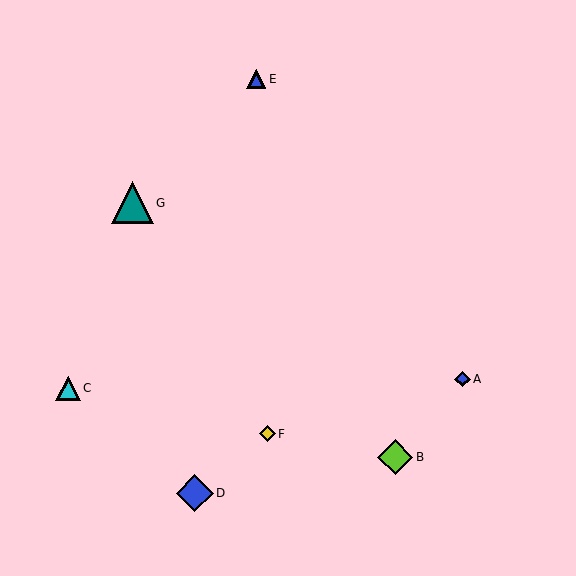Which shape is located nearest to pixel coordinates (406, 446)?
The lime diamond (labeled B) at (395, 457) is nearest to that location.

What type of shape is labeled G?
Shape G is a teal triangle.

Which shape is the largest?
The teal triangle (labeled G) is the largest.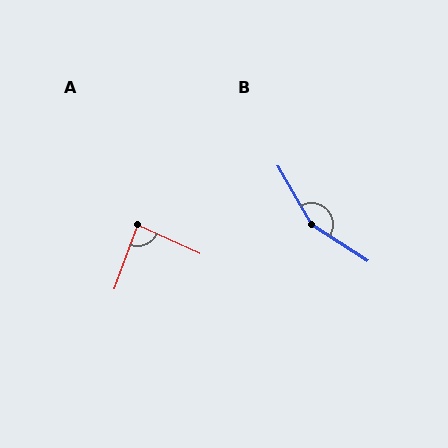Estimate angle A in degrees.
Approximately 86 degrees.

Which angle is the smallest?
A, at approximately 86 degrees.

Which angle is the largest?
B, at approximately 153 degrees.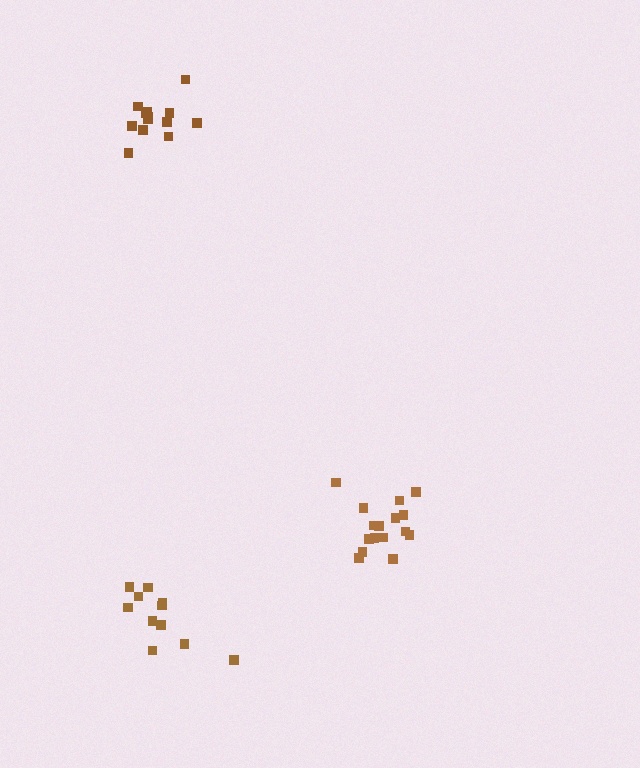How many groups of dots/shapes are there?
There are 3 groups.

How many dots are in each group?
Group 1: 13 dots, Group 2: 16 dots, Group 3: 11 dots (40 total).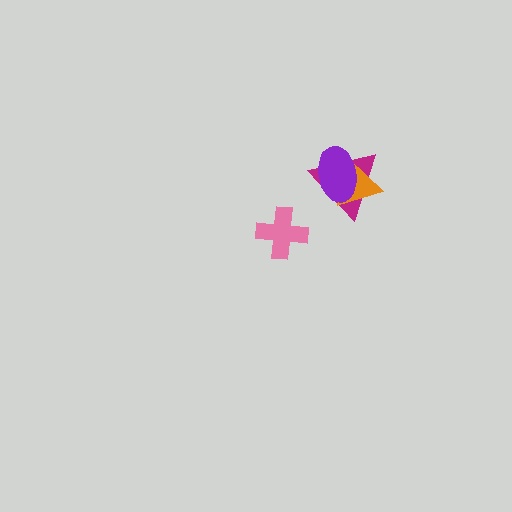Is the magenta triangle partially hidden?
Yes, it is partially covered by another shape.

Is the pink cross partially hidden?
No, no other shape covers it.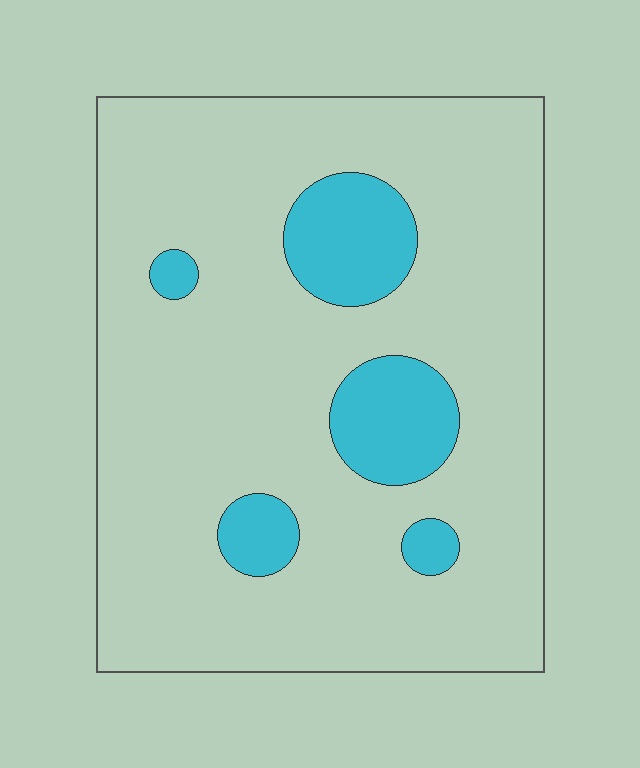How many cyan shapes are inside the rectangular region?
5.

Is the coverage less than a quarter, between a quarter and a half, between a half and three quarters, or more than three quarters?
Less than a quarter.